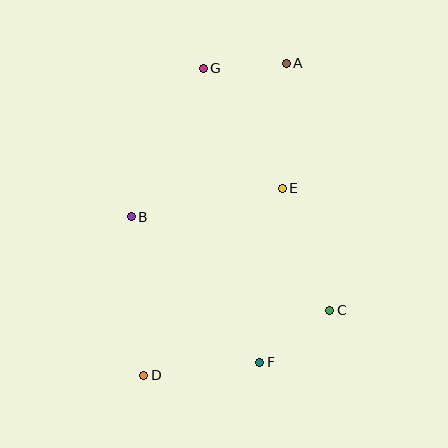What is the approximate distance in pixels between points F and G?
The distance between F and G is approximately 300 pixels.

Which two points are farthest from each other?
Points A and D are farthest from each other.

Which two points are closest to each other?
Points A and G are closest to each other.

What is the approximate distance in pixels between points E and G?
The distance between E and G is approximately 144 pixels.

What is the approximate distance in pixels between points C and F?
The distance between C and F is approximately 87 pixels.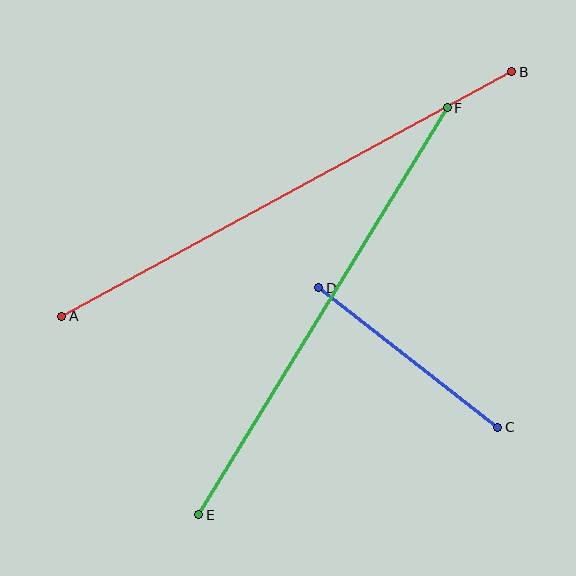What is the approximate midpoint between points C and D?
The midpoint is at approximately (408, 358) pixels.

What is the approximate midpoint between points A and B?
The midpoint is at approximately (287, 194) pixels.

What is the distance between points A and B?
The distance is approximately 512 pixels.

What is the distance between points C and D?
The distance is approximately 227 pixels.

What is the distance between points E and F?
The distance is approximately 477 pixels.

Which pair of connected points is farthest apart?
Points A and B are farthest apart.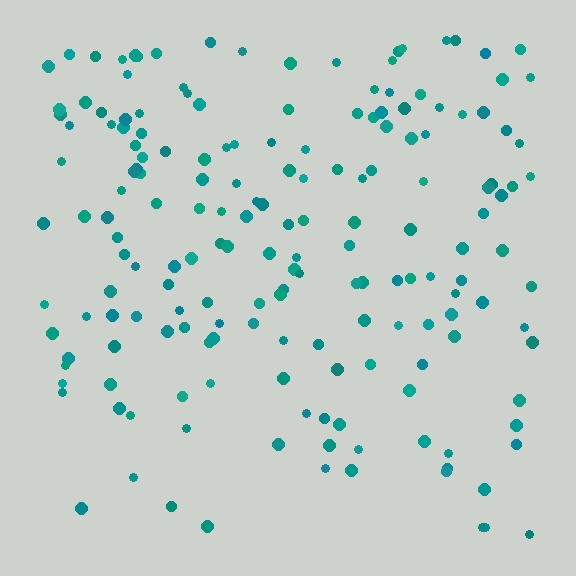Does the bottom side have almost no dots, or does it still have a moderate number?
Still a moderate number, just noticeably fewer than the top.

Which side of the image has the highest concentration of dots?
The top.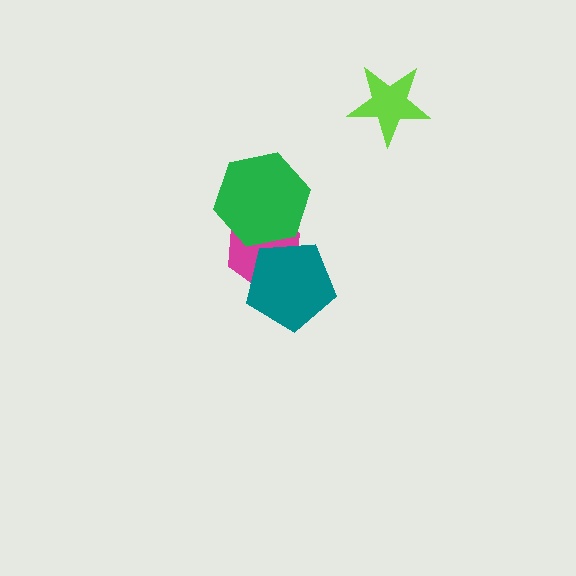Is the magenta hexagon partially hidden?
Yes, it is partially covered by another shape.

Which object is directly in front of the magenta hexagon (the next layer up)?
The teal pentagon is directly in front of the magenta hexagon.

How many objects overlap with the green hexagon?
1 object overlaps with the green hexagon.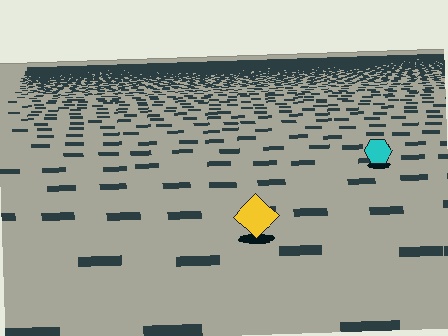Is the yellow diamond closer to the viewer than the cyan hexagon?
Yes. The yellow diamond is closer — you can tell from the texture gradient: the ground texture is coarser near it.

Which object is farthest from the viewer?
The cyan hexagon is farthest from the viewer. It appears smaller and the ground texture around it is denser.